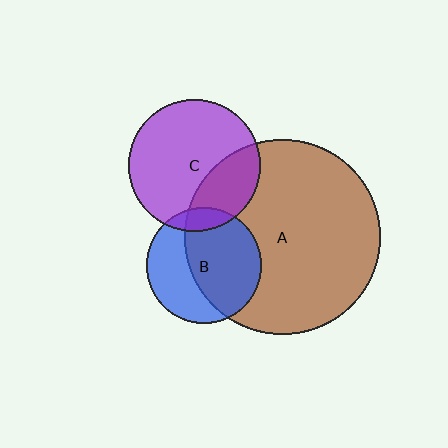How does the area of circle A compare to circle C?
Approximately 2.2 times.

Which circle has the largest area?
Circle A (brown).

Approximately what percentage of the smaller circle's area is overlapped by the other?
Approximately 60%.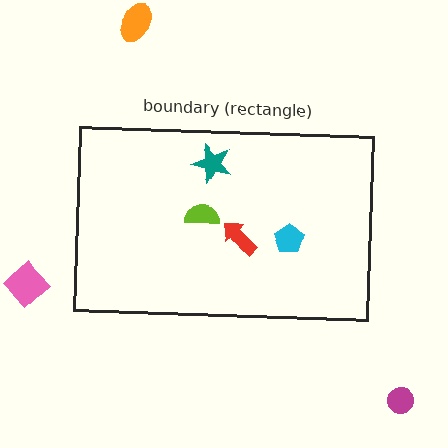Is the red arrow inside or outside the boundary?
Inside.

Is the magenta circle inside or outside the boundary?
Outside.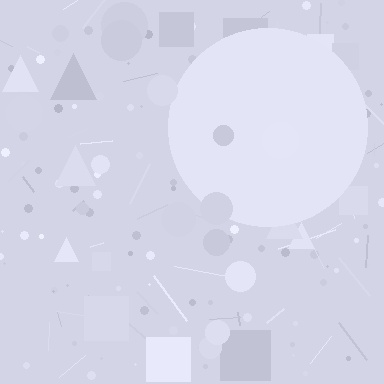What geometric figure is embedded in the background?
A circle is embedded in the background.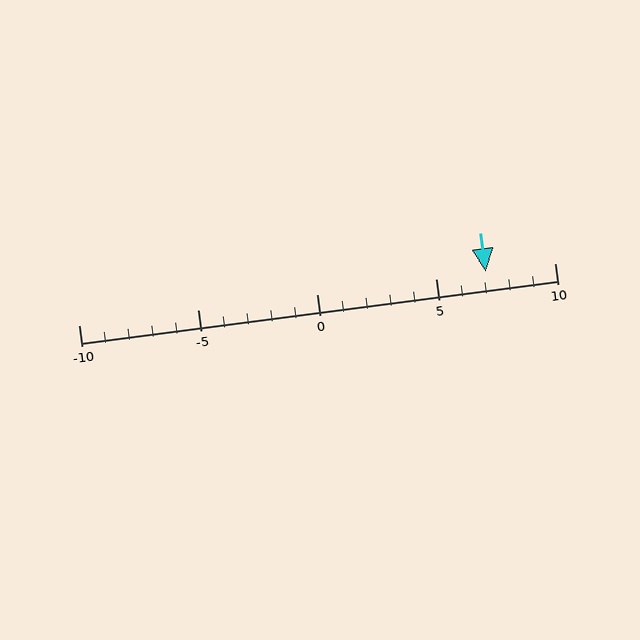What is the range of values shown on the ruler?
The ruler shows values from -10 to 10.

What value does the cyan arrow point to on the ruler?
The cyan arrow points to approximately 7.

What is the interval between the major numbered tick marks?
The major tick marks are spaced 5 units apart.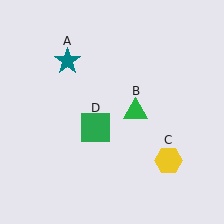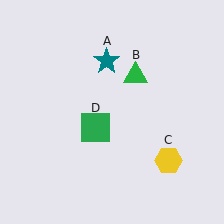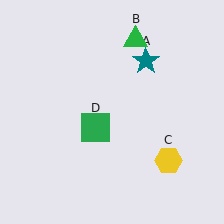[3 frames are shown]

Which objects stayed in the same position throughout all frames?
Yellow hexagon (object C) and green square (object D) remained stationary.